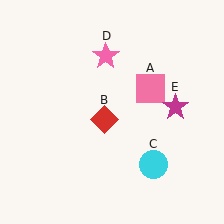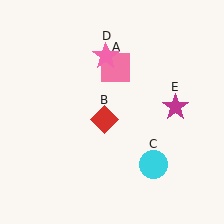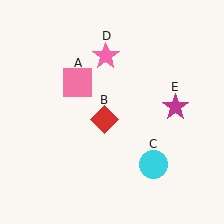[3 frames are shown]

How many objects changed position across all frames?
1 object changed position: pink square (object A).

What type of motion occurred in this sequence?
The pink square (object A) rotated counterclockwise around the center of the scene.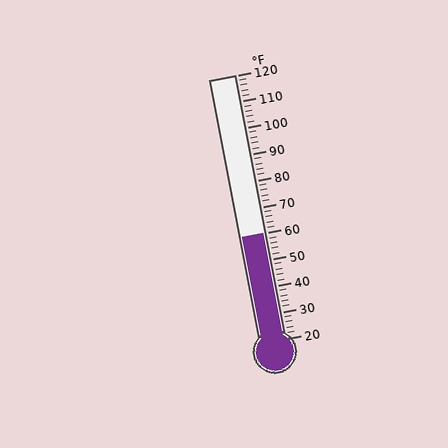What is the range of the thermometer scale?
The thermometer scale ranges from 20°F to 120°F.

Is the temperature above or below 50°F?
The temperature is above 50°F.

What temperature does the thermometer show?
The thermometer shows approximately 60°F.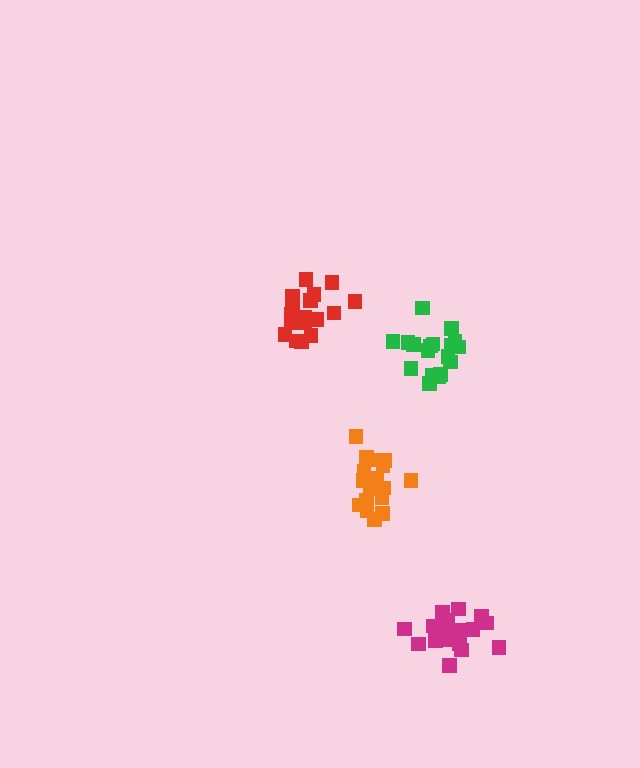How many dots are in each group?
Group 1: 18 dots, Group 2: 18 dots, Group 3: 18 dots, Group 4: 19 dots (73 total).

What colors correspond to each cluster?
The clusters are colored: orange, red, green, magenta.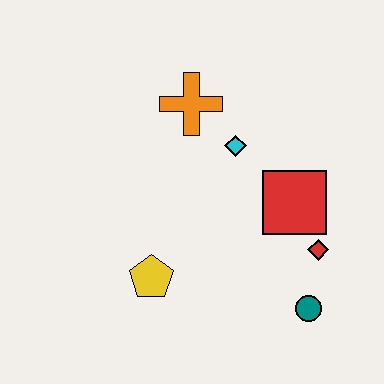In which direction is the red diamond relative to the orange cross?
The red diamond is below the orange cross.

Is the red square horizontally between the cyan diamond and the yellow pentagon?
No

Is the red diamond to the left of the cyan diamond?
No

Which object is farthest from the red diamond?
The orange cross is farthest from the red diamond.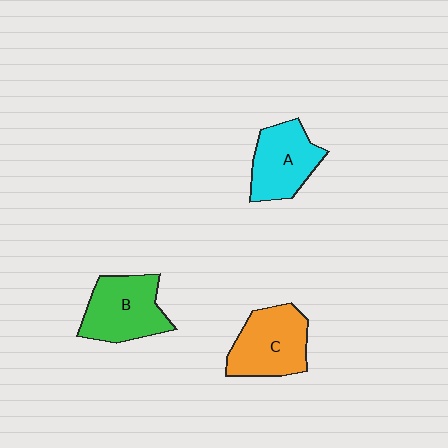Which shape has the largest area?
Shape C (orange).